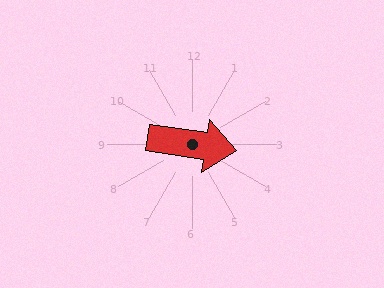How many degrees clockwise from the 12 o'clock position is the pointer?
Approximately 98 degrees.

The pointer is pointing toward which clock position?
Roughly 3 o'clock.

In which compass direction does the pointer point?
East.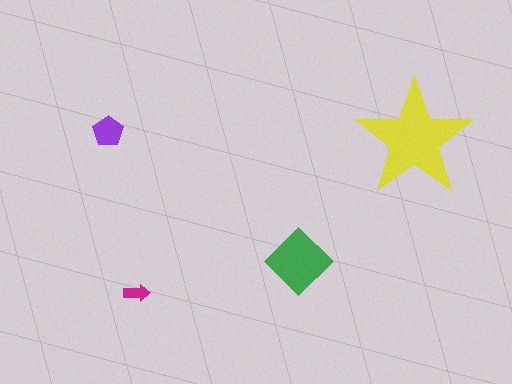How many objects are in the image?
There are 4 objects in the image.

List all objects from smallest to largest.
The magenta arrow, the purple pentagon, the green diamond, the yellow star.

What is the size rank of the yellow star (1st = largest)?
1st.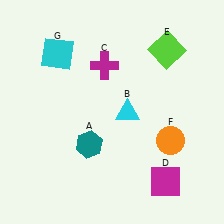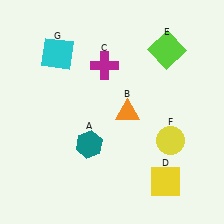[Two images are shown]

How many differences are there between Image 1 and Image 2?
There are 3 differences between the two images.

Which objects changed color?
B changed from cyan to orange. D changed from magenta to yellow. F changed from orange to yellow.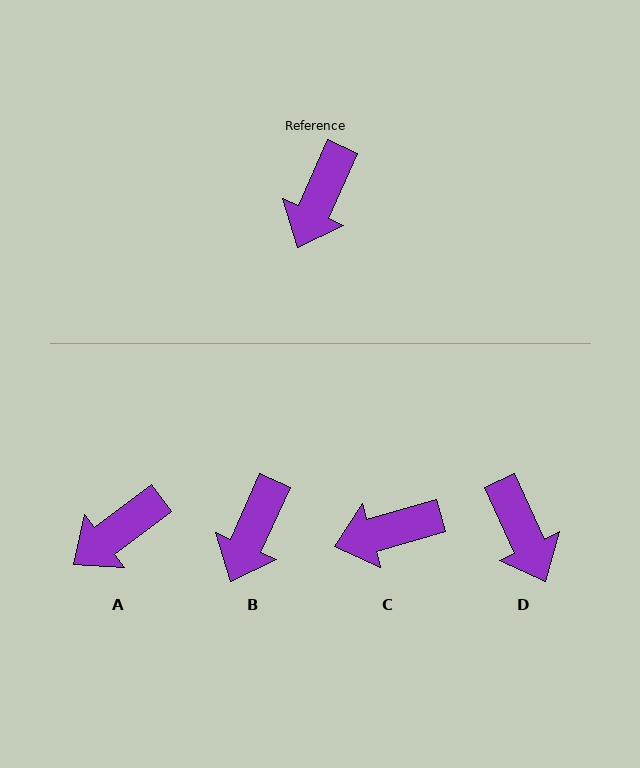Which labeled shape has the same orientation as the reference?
B.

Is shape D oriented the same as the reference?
No, it is off by about 49 degrees.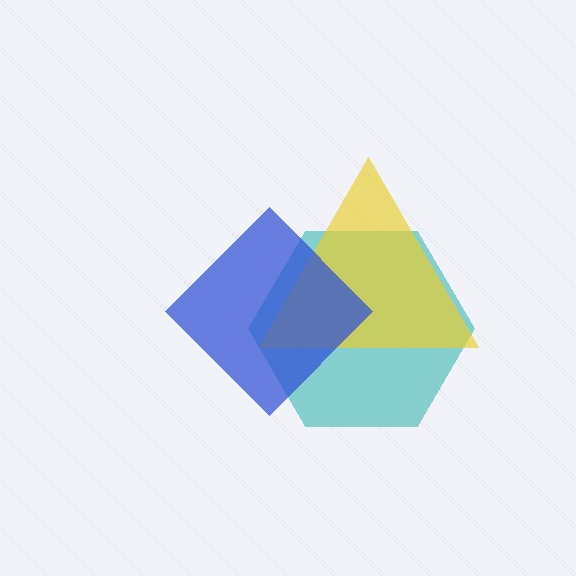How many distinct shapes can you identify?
There are 3 distinct shapes: a teal hexagon, a yellow triangle, a blue diamond.